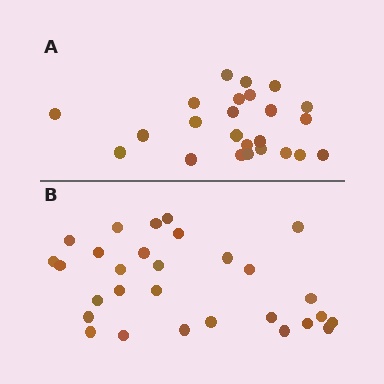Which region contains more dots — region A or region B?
Region B (the bottom region) has more dots.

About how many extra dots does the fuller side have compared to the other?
Region B has about 5 more dots than region A.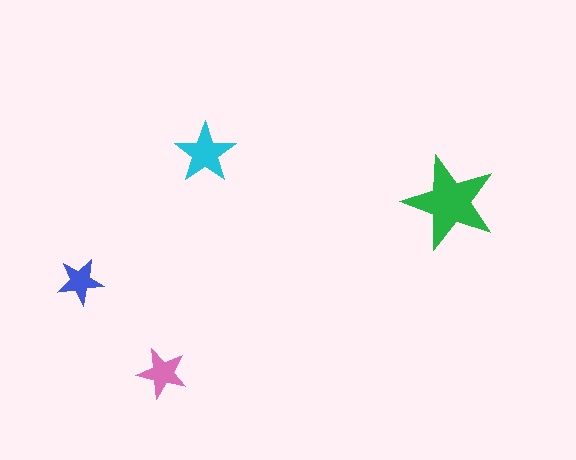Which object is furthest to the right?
The green star is rightmost.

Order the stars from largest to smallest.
the green one, the cyan one, the pink one, the blue one.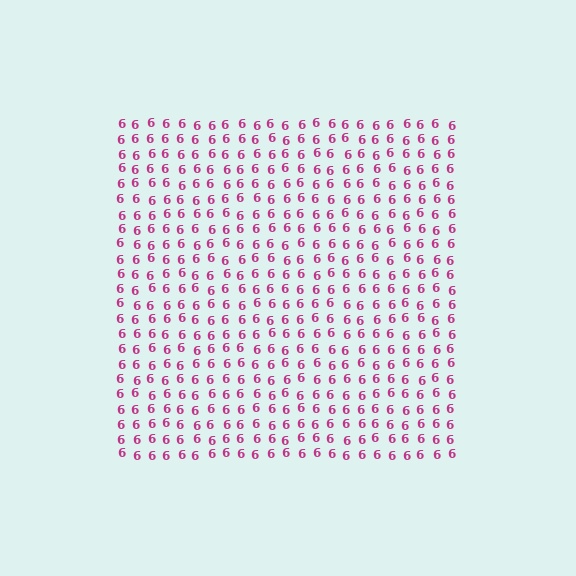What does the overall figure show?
The overall figure shows a square.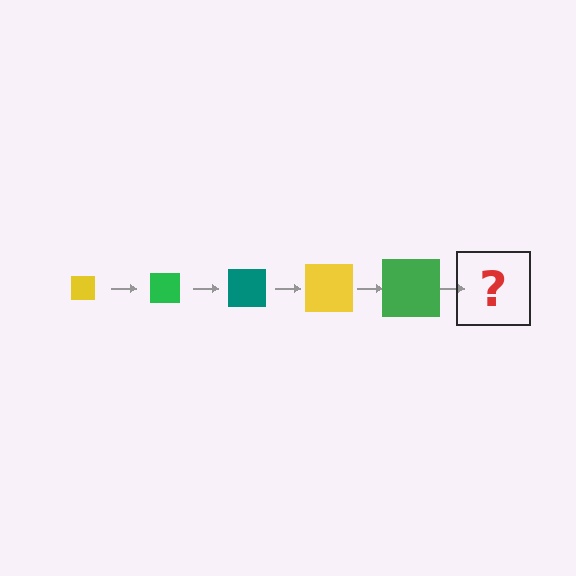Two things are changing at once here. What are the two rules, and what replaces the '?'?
The two rules are that the square grows larger each step and the color cycles through yellow, green, and teal. The '?' should be a teal square, larger than the previous one.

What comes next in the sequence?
The next element should be a teal square, larger than the previous one.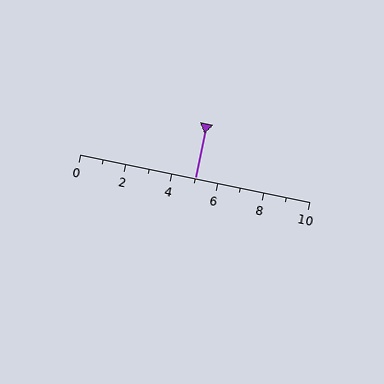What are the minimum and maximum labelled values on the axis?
The axis runs from 0 to 10.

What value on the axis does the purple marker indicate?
The marker indicates approximately 5.